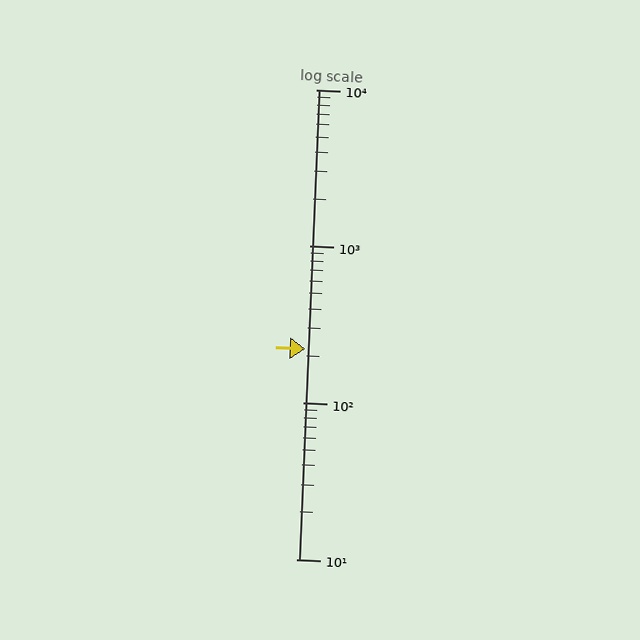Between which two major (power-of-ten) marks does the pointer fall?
The pointer is between 100 and 1000.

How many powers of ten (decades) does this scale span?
The scale spans 3 decades, from 10 to 10000.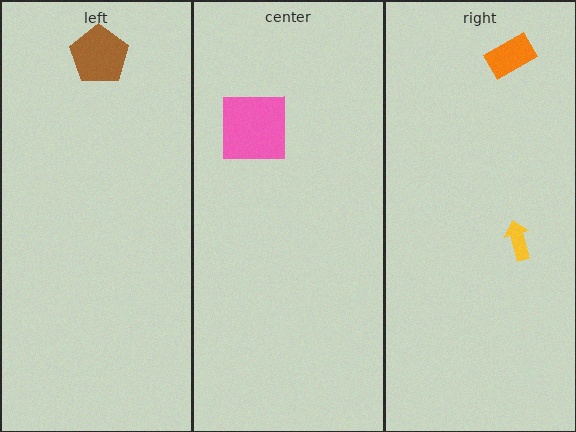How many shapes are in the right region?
2.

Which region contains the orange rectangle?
The right region.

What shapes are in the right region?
The orange rectangle, the yellow arrow.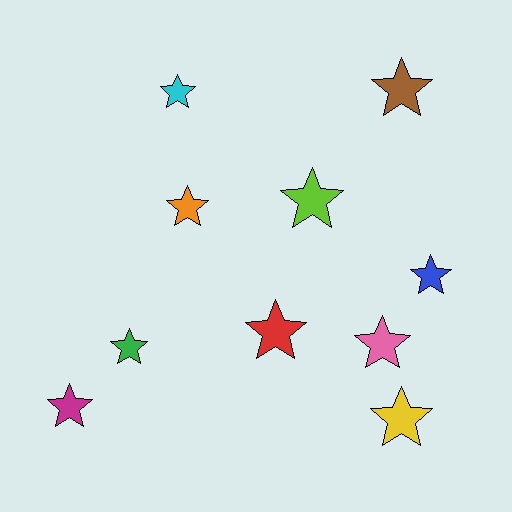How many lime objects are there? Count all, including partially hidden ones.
There is 1 lime object.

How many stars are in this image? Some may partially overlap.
There are 10 stars.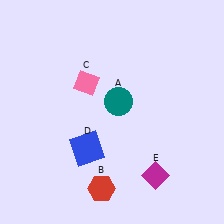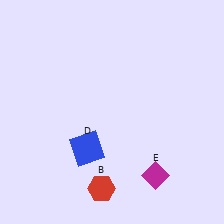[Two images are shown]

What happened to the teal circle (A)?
The teal circle (A) was removed in Image 2. It was in the top-right area of Image 1.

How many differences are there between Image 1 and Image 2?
There are 2 differences between the two images.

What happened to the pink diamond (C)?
The pink diamond (C) was removed in Image 2. It was in the top-left area of Image 1.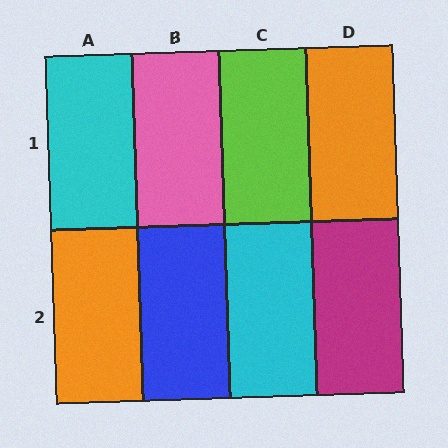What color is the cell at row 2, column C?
Cyan.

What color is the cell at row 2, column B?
Blue.